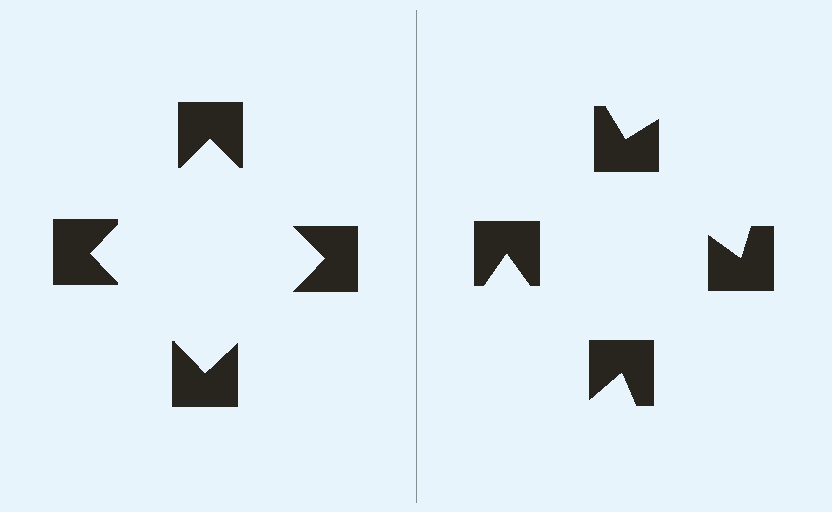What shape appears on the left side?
An illusory square.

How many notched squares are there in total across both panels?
8 — 4 on each side.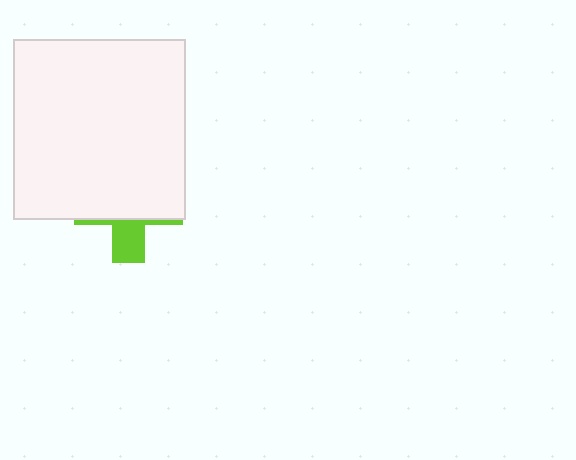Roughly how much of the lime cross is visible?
A small part of it is visible (roughly 31%).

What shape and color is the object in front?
The object in front is a white rectangle.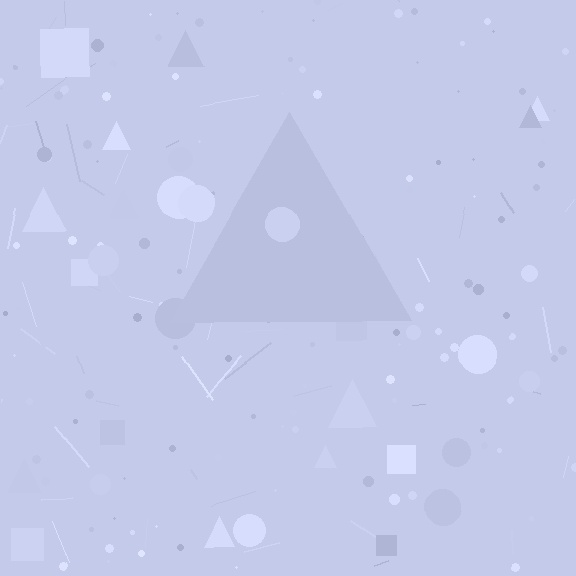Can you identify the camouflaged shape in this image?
The camouflaged shape is a triangle.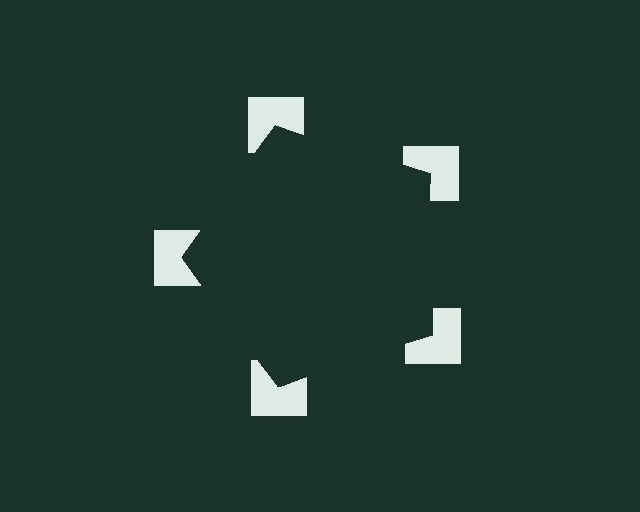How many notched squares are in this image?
There are 5 — one at each vertex of the illusory pentagon.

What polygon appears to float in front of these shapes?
An illusory pentagon — its edges are inferred from the aligned wedge cuts in the notched squares, not physically drawn.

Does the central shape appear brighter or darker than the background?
It typically appears slightly darker than the background, even though no actual brightness change is drawn.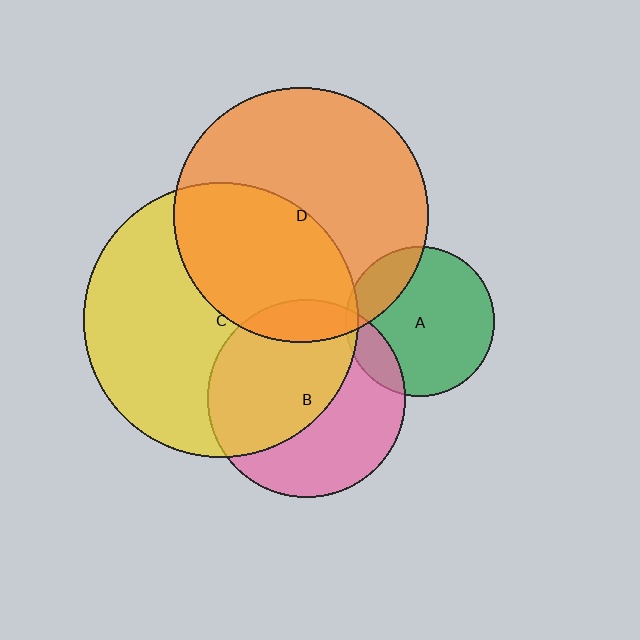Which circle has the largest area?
Circle C (yellow).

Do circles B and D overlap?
Yes.